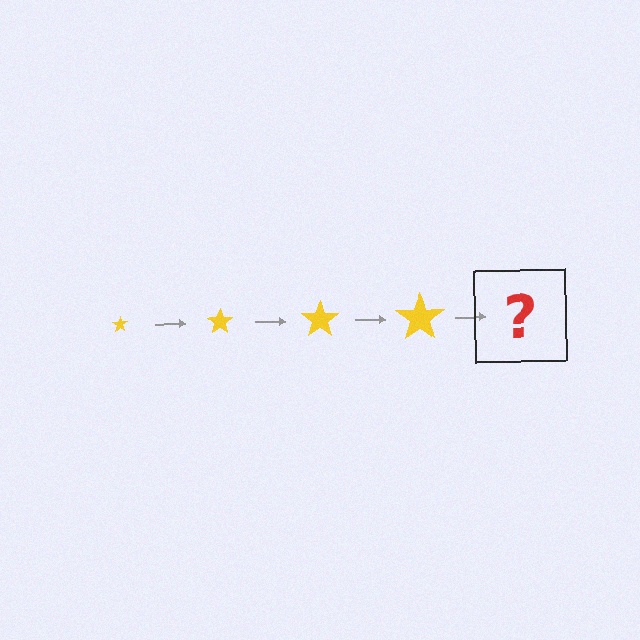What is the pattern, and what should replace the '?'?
The pattern is that the star gets progressively larger each step. The '?' should be a yellow star, larger than the previous one.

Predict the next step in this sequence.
The next step is a yellow star, larger than the previous one.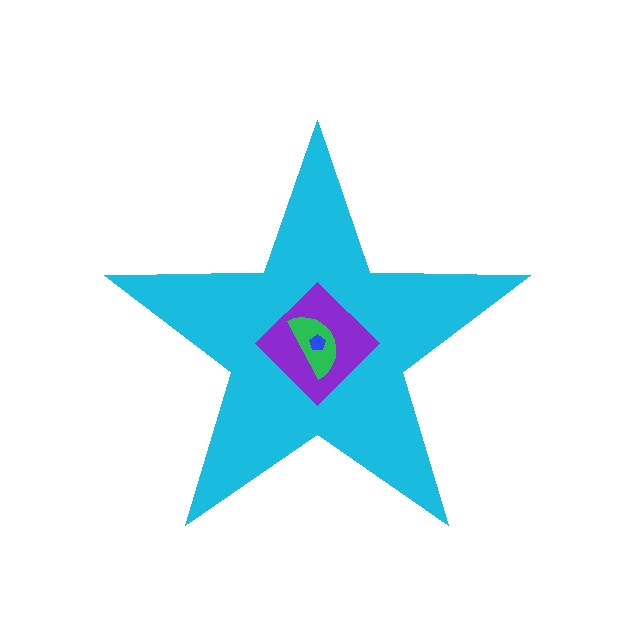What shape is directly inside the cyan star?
The purple diamond.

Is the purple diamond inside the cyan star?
Yes.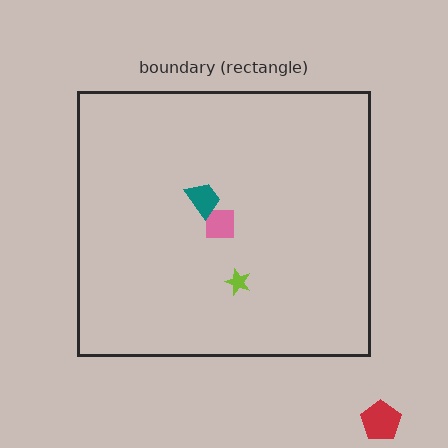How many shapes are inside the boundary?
3 inside, 1 outside.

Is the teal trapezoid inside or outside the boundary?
Inside.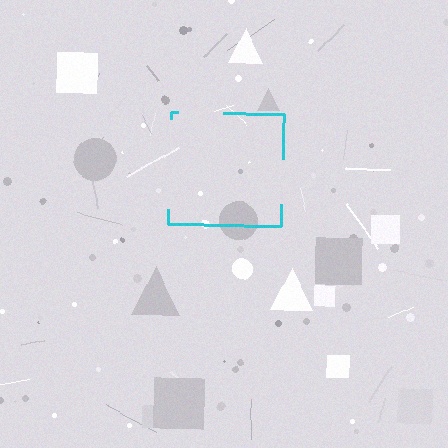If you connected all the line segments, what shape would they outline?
They would outline a square.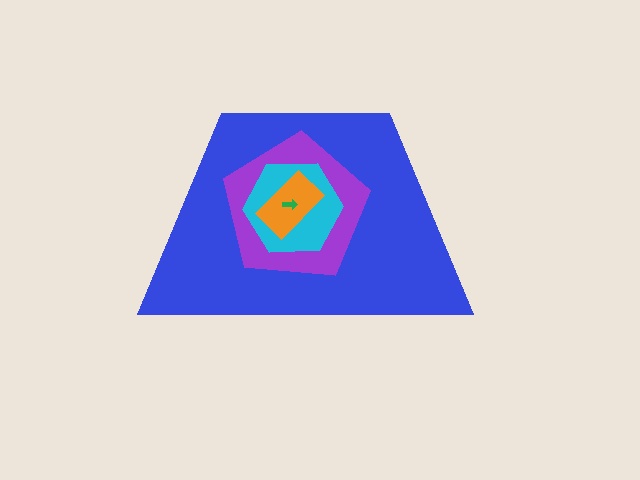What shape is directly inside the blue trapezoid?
The purple pentagon.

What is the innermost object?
The green arrow.